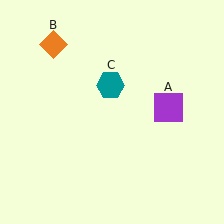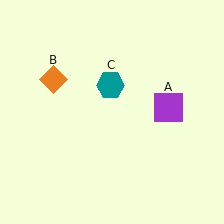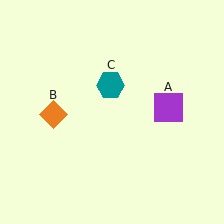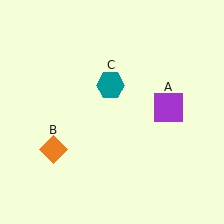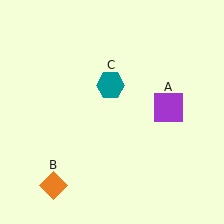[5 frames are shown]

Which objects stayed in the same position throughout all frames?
Purple square (object A) and teal hexagon (object C) remained stationary.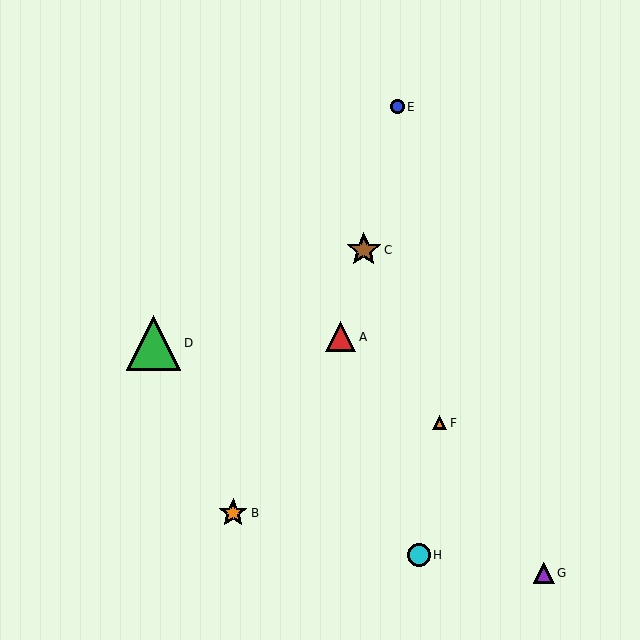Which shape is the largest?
The green triangle (labeled D) is the largest.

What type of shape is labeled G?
Shape G is a purple triangle.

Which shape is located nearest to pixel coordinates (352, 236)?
The brown star (labeled C) at (364, 250) is nearest to that location.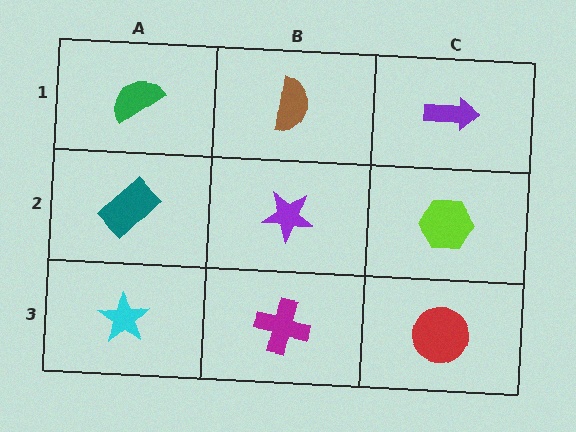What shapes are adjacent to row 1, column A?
A teal rectangle (row 2, column A), a brown semicircle (row 1, column B).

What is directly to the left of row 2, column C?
A purple star.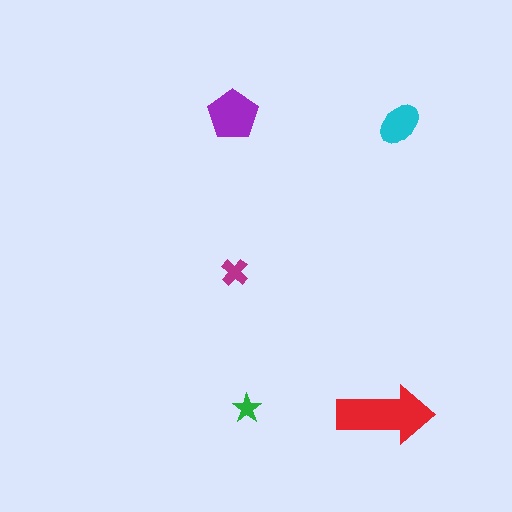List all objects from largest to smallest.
The red arrow, the purple pentagon, the cyan ellipse, the magenta cross, the green star.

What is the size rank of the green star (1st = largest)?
5th.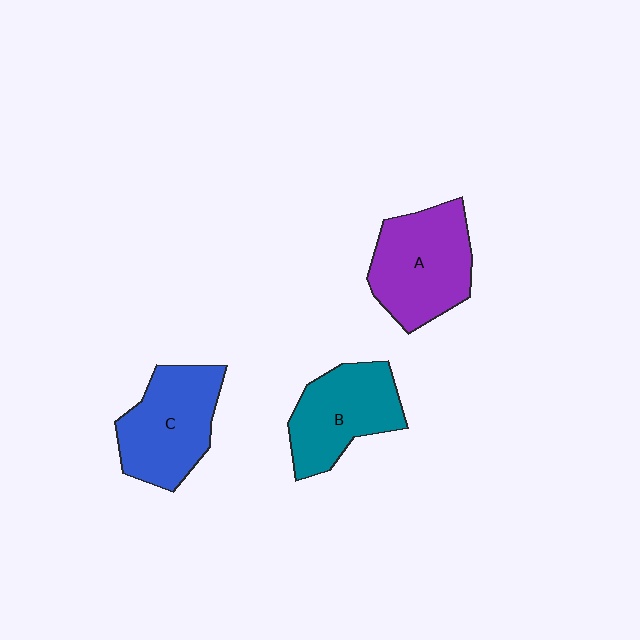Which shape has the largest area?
Shape A (purple).